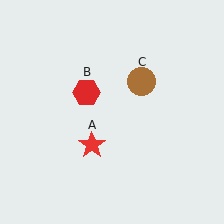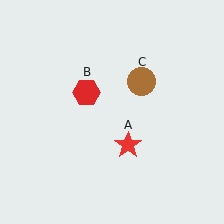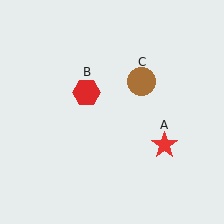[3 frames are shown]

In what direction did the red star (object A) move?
The red star (object A) moved right.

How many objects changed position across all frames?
1 object changed position: red star (object A).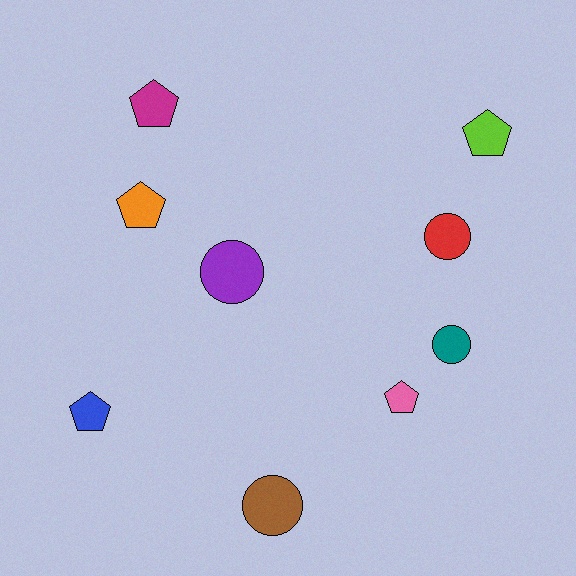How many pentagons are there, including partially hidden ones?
There are 5 pentagons.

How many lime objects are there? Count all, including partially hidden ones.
There is 1 lime object.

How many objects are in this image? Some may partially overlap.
There are 9 objects.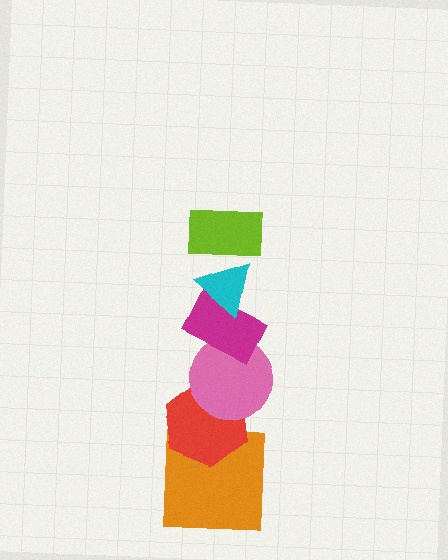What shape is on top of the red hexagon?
The pink circle is on top of the red hexagon.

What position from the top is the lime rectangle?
The lime rectangle is 1st from the top.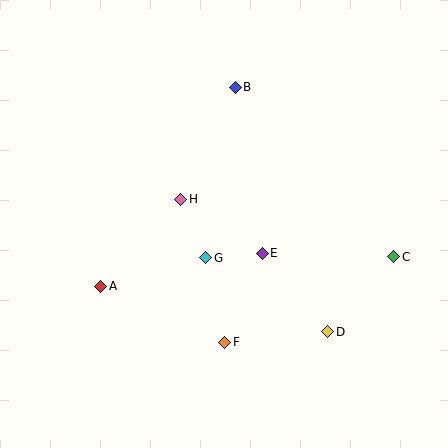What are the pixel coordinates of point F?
Point F is at (225, 342).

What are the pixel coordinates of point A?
Point A is at (101, 286).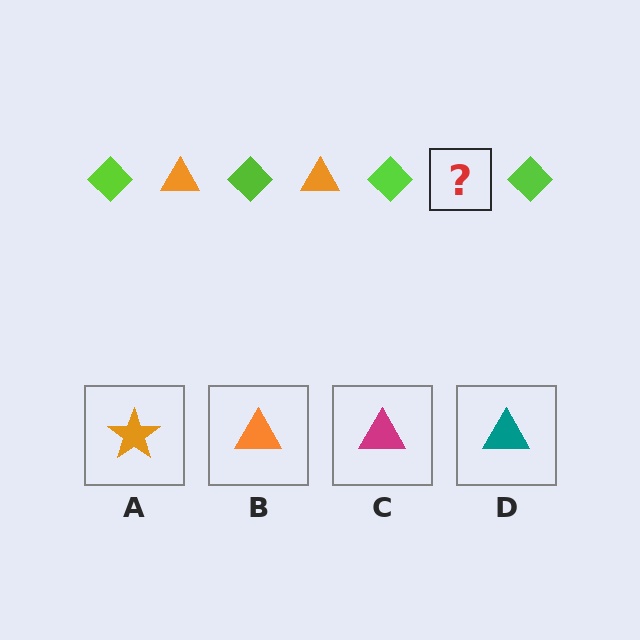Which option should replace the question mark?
Option B.